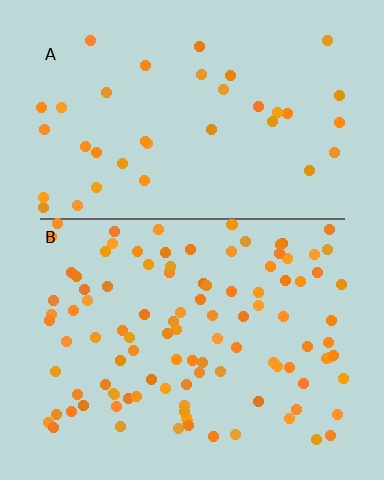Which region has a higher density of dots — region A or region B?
B (the bottom).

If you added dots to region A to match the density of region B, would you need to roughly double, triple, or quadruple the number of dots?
Approximately triple.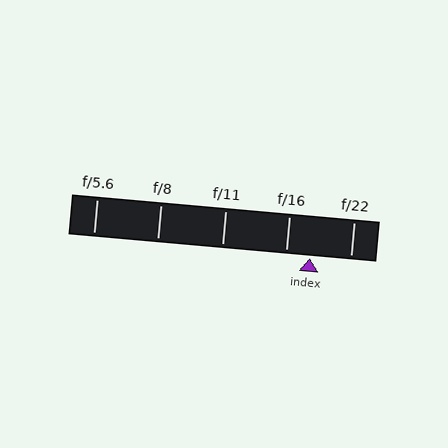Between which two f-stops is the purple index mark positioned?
The index mark is between f/16 and f/22.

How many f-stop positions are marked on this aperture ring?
There are 5 f-stop positions marked.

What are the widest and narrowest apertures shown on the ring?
The widest aperture shown is f/5.6 and the narrowest is f/22.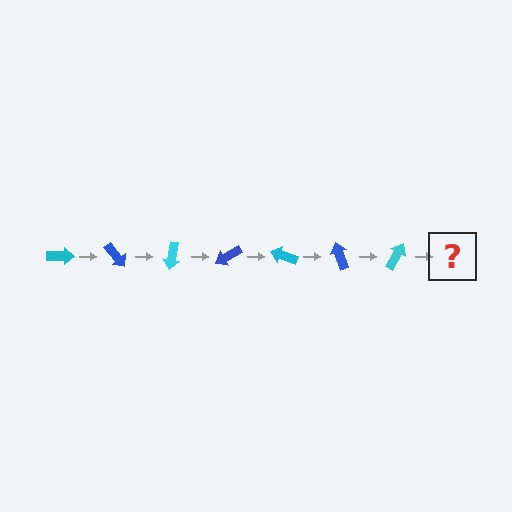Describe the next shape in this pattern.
It should be a blue arrow, rotated 350 degrees from the start.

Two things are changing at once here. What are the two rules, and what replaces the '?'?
The two rules are that it rotates 50 degrees each step and the color cycles through cyan and blue. The '?' should be a blue arrow, rotated 350 degrees from the start.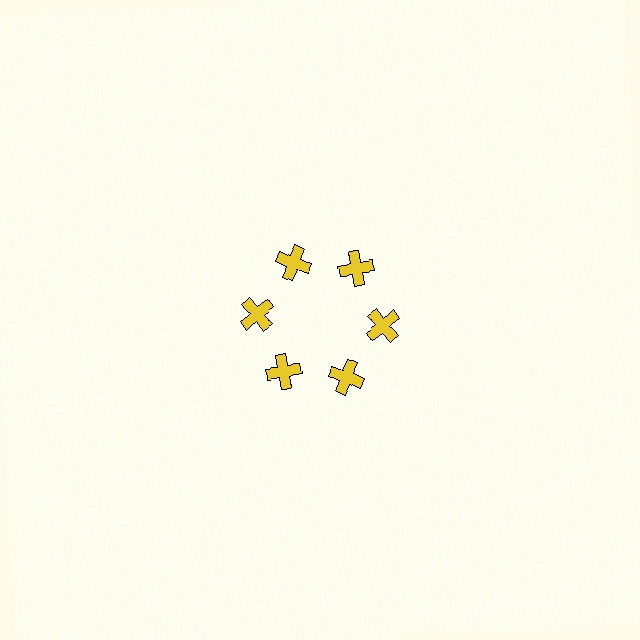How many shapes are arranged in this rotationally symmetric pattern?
There are 6 shapes, arranged in 6 groups of 1.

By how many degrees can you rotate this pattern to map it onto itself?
The pattern maps onto itself every 60 degrees of rotation.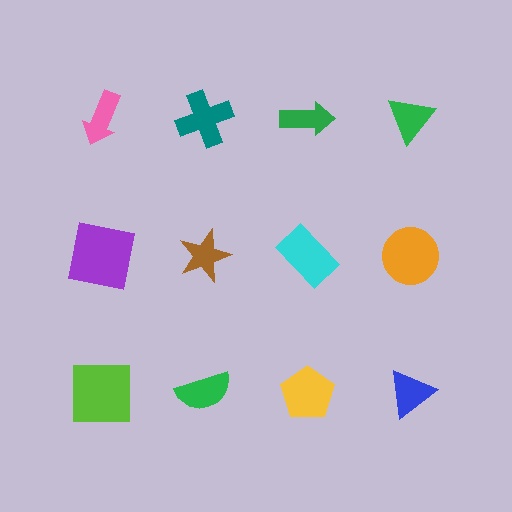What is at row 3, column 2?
A green semicircle.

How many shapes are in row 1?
4 shapes.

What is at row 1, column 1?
A pink arrow.